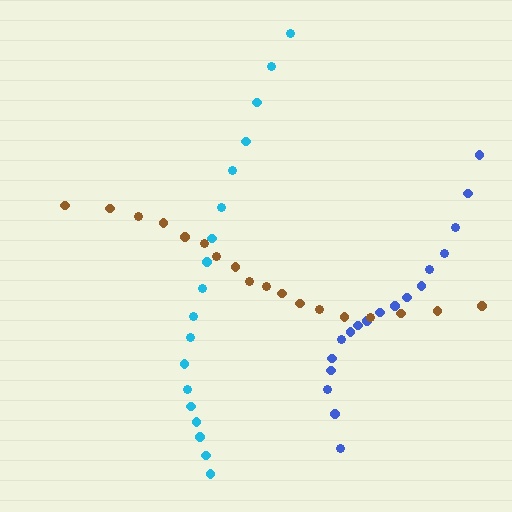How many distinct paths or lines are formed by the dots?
There are 3 distinct paths.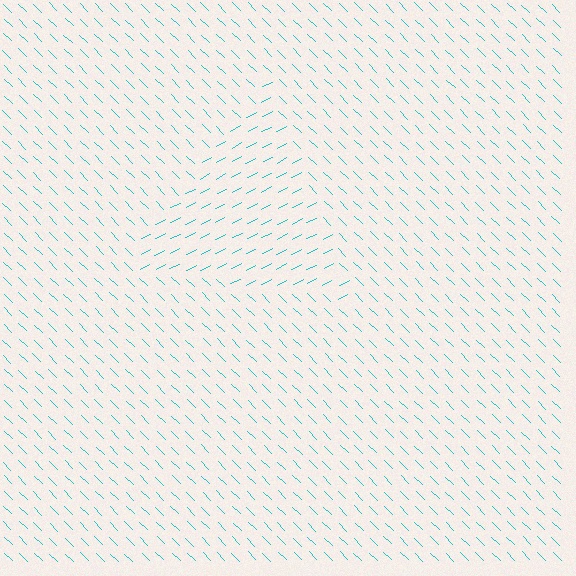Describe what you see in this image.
The image is filled with small cyan line segments. A triangle region in the image has lines oriented differently from the surrounding lines, creating a visible texture boundary.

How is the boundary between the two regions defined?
The boundary is defined purely by a change in line orientation (approximately 72 degrees difference). All lines are the same color and thickness.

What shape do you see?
I see a triangle.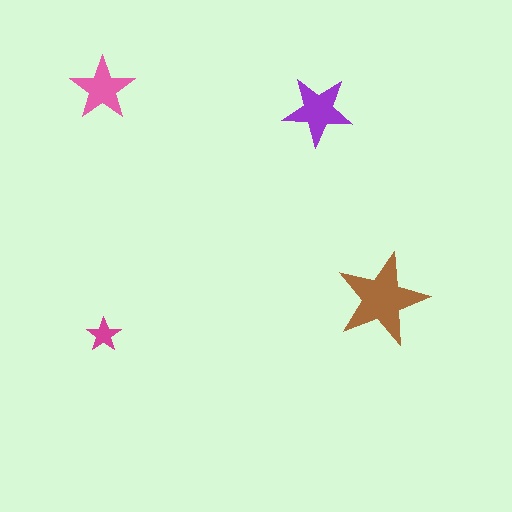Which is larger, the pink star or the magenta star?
The pink one.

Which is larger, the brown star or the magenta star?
The brown one.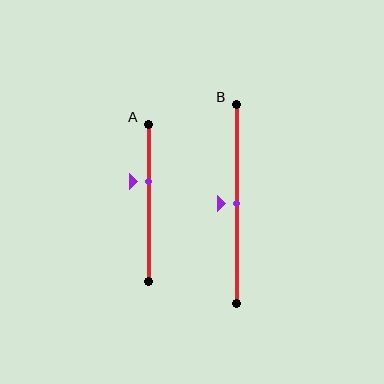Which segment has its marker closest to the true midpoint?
Segment B has its marker closest to the true midpoint.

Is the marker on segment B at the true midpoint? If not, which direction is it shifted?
Yes, the marker on segment B is at the true midpoint.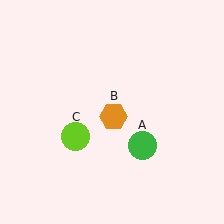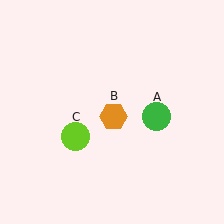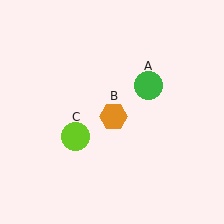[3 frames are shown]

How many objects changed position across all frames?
1 object changed position: green circle (object A).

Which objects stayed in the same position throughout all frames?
Orange hexagon (object B) and lime circle (object C) remained stationary.